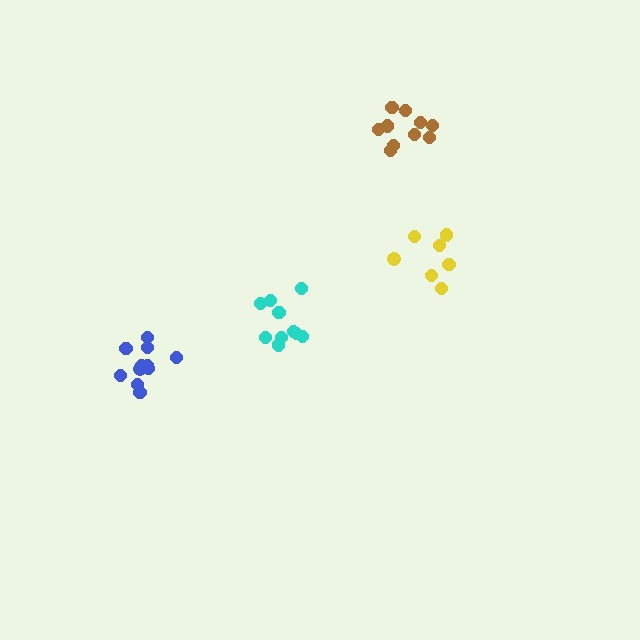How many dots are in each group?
Group 1: 10 dots, Group 2: 10 dots, Group 3: 11 dots, Group 4: 7 dots (38 total).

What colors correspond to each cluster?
The clusters are colored: cyan, brown, blue, yellow.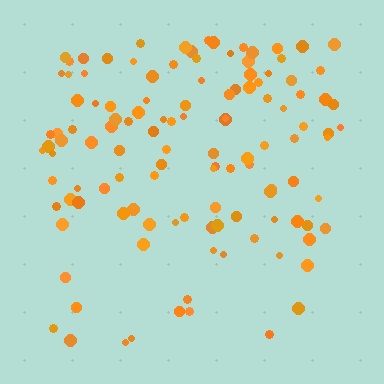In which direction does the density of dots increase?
From bottom to top, with the top side densest.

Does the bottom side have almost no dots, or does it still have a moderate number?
Still a moderate number, just noticeably fewer than the top.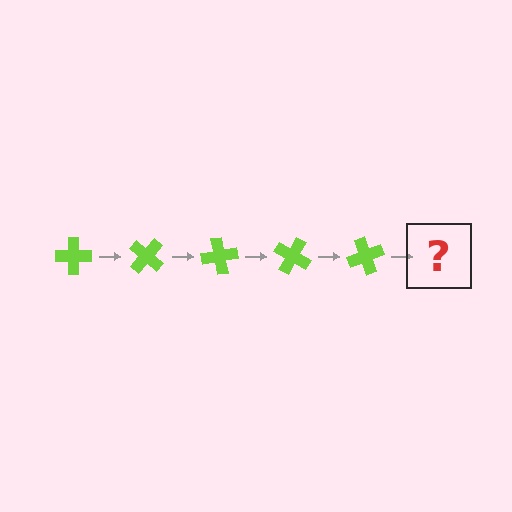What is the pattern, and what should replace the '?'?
The pattern is that the cross rotates 40 degrees each step. The '?' should be a lime cross rotated 200 degrees.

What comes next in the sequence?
The next element should be a lime cross rotated 200 degrees.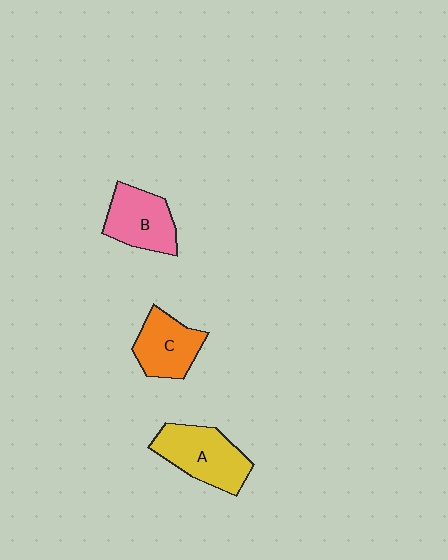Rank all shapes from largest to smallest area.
From largest to smallest: A (yellow), B (pink), C (orange).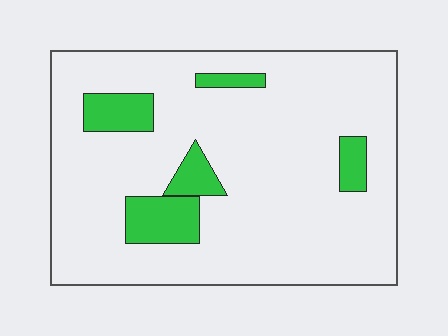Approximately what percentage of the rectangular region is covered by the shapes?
Approximately 15%.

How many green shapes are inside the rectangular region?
5.